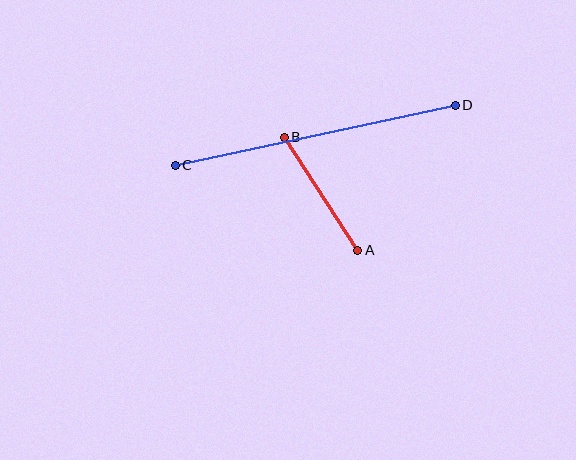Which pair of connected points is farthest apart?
Points C and D are farthest apart.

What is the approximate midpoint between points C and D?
The midpoint is at approximately (315, 135) pixels.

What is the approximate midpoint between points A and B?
The midpoint is at approximately (321, 194) pixels.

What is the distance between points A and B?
The distance is approximately 135 pixels.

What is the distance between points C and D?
The distance is approximately 286 pixels.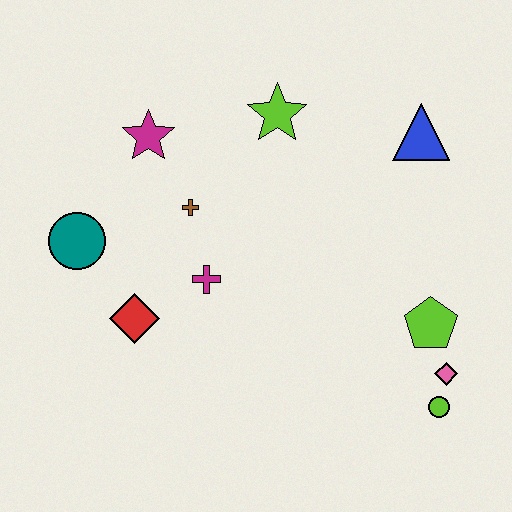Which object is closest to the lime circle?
The pink diamond is closest to the lime circle.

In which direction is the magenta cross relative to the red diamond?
The magenta cross is to the right of the red diamond.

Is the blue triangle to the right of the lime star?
Yes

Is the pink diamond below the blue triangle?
Yes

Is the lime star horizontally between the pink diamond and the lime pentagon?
No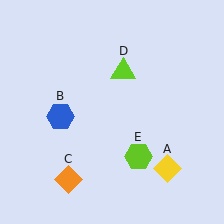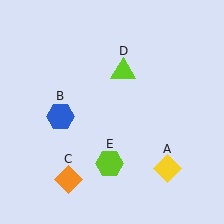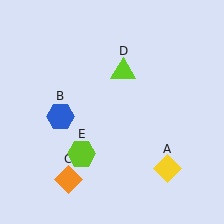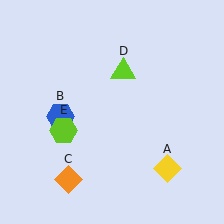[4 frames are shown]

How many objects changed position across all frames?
1 object changed position: lime hexagon (object E).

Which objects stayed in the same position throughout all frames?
Yellow diamond (object A) and blue hexagon (object B) and orange diamond (object C) and lime triangle (object D) remained stationary.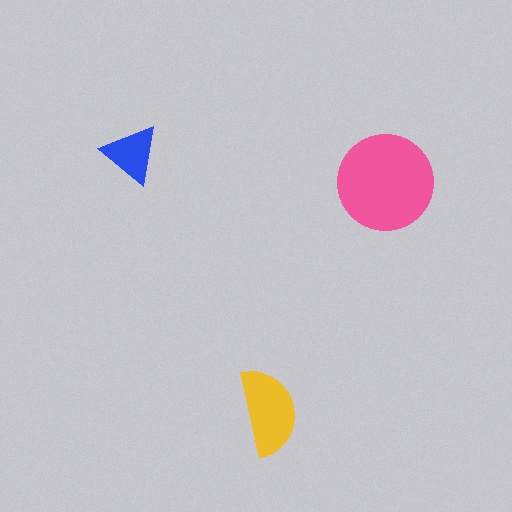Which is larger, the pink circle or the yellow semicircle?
The pink circle.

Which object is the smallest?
The blue triangle.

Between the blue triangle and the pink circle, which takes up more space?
The pink circle.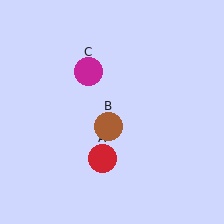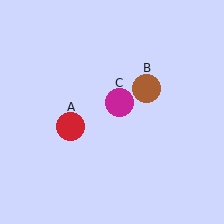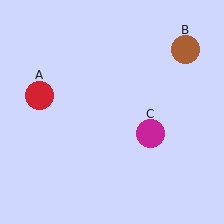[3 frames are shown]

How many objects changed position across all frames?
3 objects changed position: red circle (object A), brown circle (object B), magenta circle (object C).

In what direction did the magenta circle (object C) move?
The magenta circle (object C) moved down and to the right.